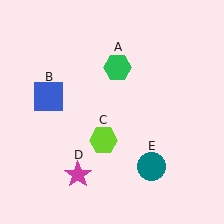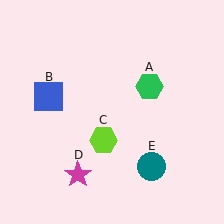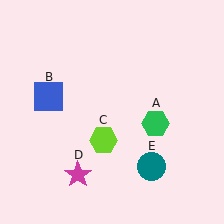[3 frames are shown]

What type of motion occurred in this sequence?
The green hexagon (object A) rotated clockwise around the center of the scene.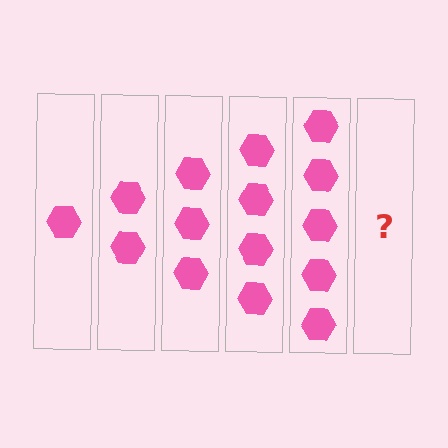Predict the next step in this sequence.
The next step is 6 hexagons.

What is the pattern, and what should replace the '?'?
The pattern is that each step adds one more hexagon. The '?' should be 6 hexagons.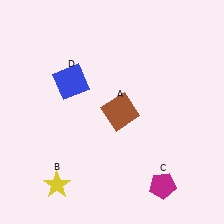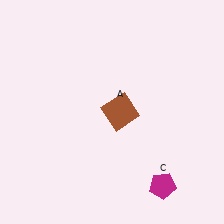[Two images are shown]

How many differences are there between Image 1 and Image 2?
There are 2 differences between the two images.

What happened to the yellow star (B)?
The yellow star (B) was removed in Image 2. It was in the bottom-left area of Image 1.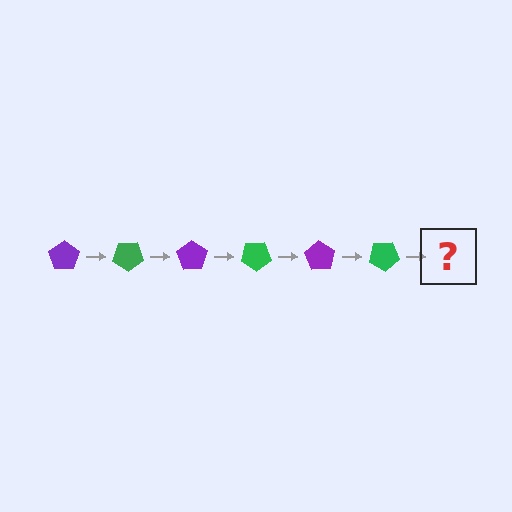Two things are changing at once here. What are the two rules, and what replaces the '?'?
The two rules are that it rotates 35 degrees each step and the color cycles through purple and green. The '?' should be a purple pentagon, rotated 210 degrees from the start.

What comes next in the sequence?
The next element should be a purple pentagon, rotated 210 degrees from the start.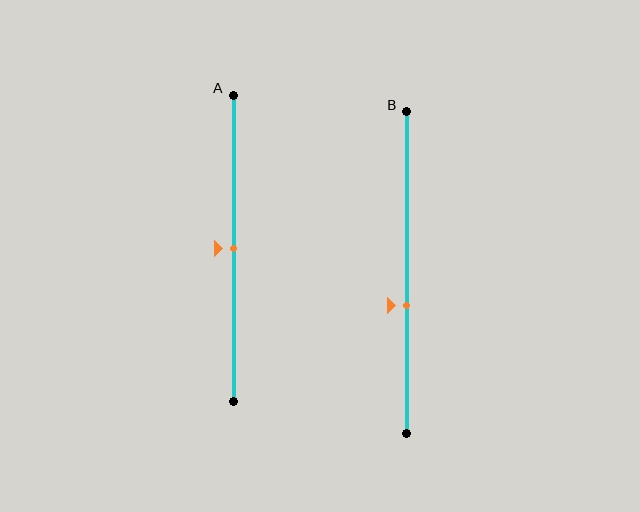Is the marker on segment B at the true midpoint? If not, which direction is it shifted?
No, the marker on segment B is shifted downward by about 10% of the segment length.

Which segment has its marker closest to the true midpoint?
Segment A has its marker closest to the true midpoint.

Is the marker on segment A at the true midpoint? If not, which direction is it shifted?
Yes, the marker on segment A is at the true midpoint.